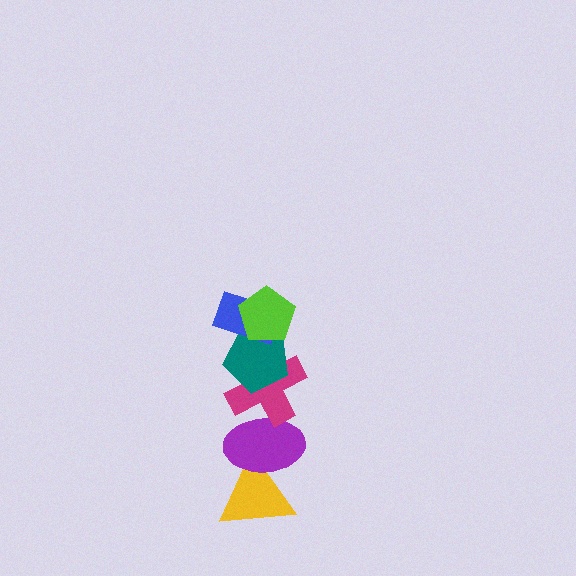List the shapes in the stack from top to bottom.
From top to bottom: the lime pentagon, the blue rectangle, the teal pentagon, the magenta cross, the purple ellipse, the yellow triangle.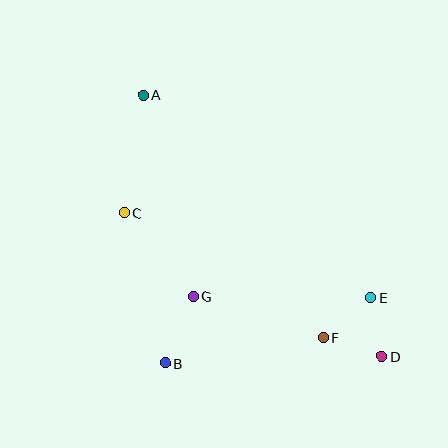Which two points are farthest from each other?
Points A and D are farthest from each other.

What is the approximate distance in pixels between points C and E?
The distance between C and E is approximately 260 pixels.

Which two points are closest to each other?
Points D and E are closest to each other.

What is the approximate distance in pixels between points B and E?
The distance between B and E is approximately 216 pixels.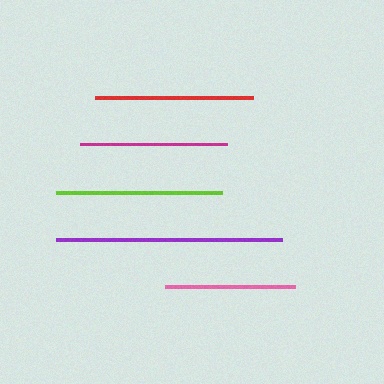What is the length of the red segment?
The red segment is approximately 158 pixels long.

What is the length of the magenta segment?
The magenta segment is approximately 147 pixels long.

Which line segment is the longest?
The purple line is the longest at approximately 225 pixels.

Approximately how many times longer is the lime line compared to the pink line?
The lime line is approximately 1.3 times the length of the pink line.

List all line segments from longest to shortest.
From longest to shortest: purple, lime, red, magenta, pink.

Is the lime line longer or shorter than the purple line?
The purple line is longer than the lime line.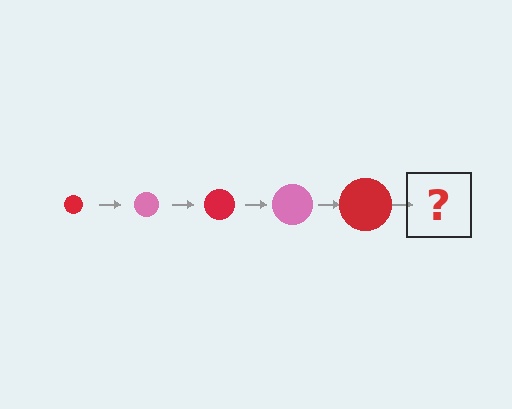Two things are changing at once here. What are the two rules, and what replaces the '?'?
The two rules are that the circle grows larger each step and the color cycles through red and pink. The '?' should be a pink circle, larger than the previous one.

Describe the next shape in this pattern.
It should be a pink circle, larger than the previous one.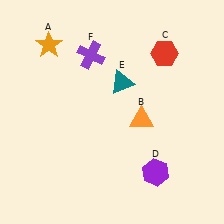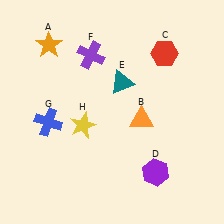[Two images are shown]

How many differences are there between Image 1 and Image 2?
There are 2 differences between the two images.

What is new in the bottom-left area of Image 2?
A yellow star (H) was added in the bottom-left area of Image 2.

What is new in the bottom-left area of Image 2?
A blue cross (G) was added in the bottom-left area of Image 2.